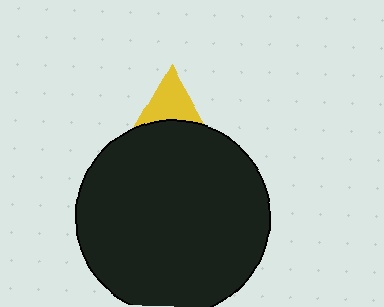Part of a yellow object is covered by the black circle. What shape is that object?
It is a triangle.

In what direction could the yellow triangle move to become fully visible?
The yellow triangle could move up. That would shift it out from behind the black circle entirely.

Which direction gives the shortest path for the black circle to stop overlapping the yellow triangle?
Moving down gives the shortest separation.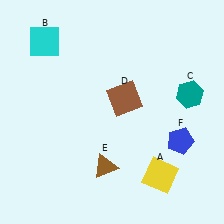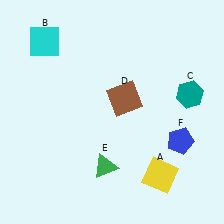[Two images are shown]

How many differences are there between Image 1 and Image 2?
There is 1 difference between the two images.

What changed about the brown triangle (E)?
In Image 1, E is brown. In Image 2, it changed to green.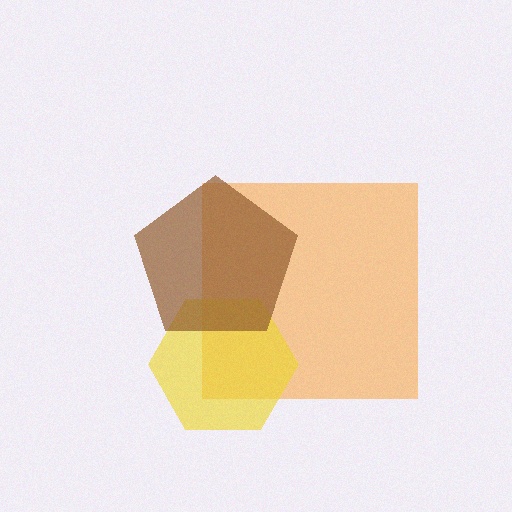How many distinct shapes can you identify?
There are 3 distinct shapes: an orange square, a yellow hexagon, a brown pentagon.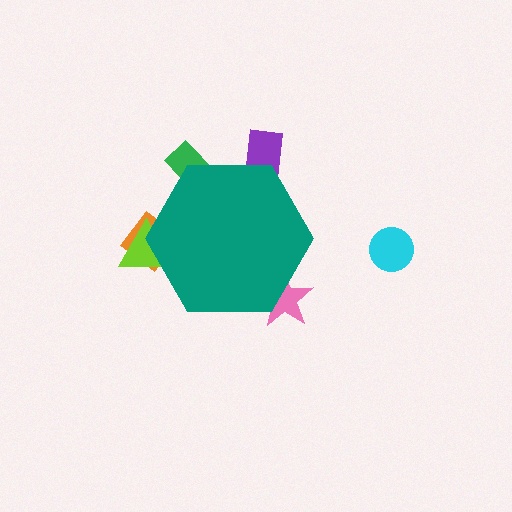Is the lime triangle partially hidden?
Yes, the lime triangle is partially hidden behind the teal hexagon.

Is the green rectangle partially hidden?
Yes, the green rectangle is partially hidden behind the teal hexagon.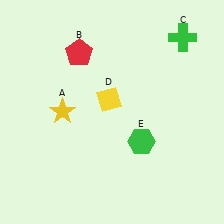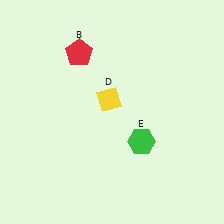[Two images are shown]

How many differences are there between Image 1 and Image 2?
There are 2 differences between the two images.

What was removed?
The green cross (C), the yellow star (A) were removed in Image 2.